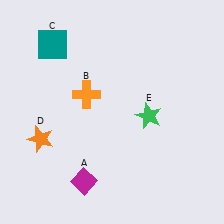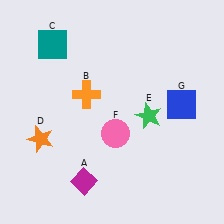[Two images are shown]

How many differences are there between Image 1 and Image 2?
There are 2 differences between the two images.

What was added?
A pink circle (F), a blue square (G) were added in Image 2.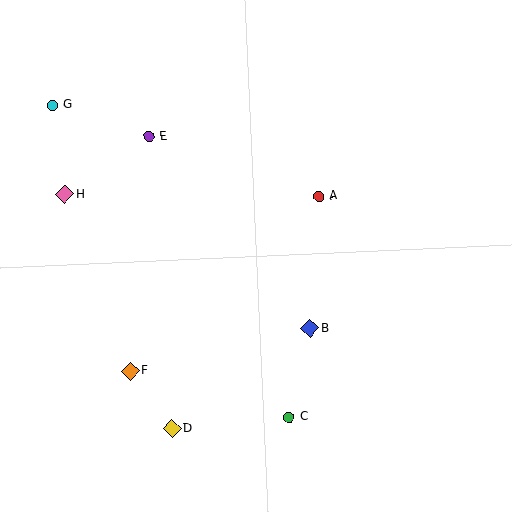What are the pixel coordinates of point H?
Point H is at (65, 194).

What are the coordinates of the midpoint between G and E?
The midpoint between G and E is at (100, 121).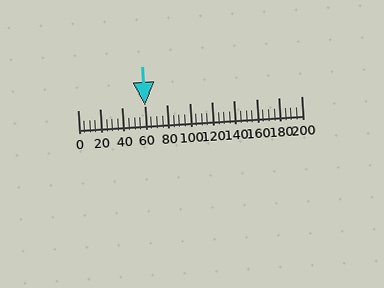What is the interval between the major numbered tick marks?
The major tick marks are spaced 20 units apart.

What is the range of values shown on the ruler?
The ruler shows values from 0 to 200.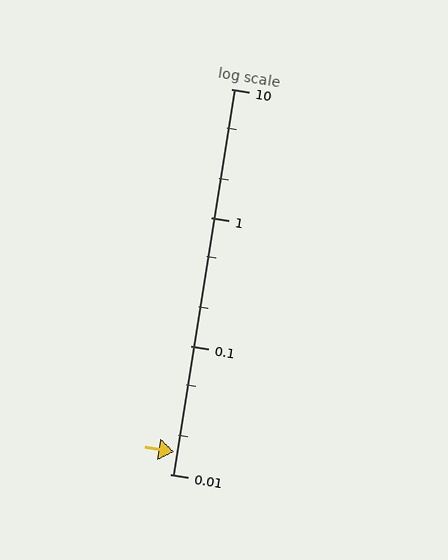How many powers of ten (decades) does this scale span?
The scale spans 3 decades, from 0.01 to 10.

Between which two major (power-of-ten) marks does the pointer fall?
The pointer is between 0.01 and 0.1.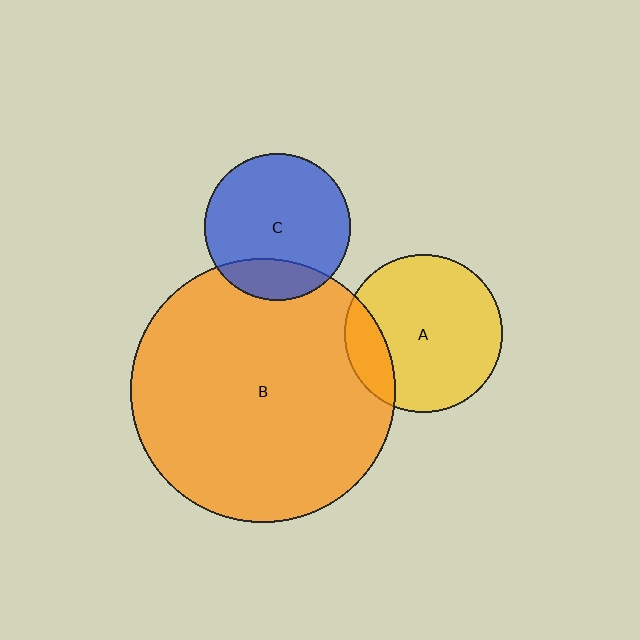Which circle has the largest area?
Circle B (orange).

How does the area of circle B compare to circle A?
Approximately 2.8 times.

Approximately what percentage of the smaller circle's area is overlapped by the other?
Approximately 15%.